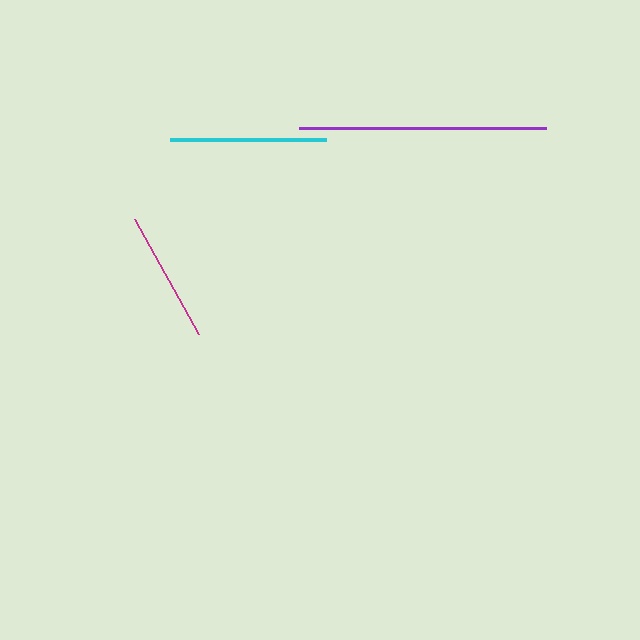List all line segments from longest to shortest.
From longest to shortest: purple, cyan, magenta.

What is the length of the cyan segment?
The cyan segment is approximately 156 pixels long.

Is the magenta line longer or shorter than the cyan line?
The cyan line is longer than the magenta line.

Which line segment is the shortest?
The magenta line is the shortest at approximately 132 pixels.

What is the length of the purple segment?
The purple segment is approximately 247 pixels long.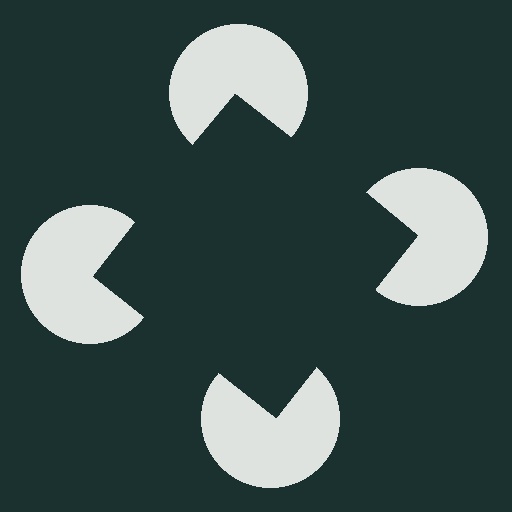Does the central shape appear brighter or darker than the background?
It typically appears slightly darker than the background, even though no actual brightness change is drawn.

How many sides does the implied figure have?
4 sides.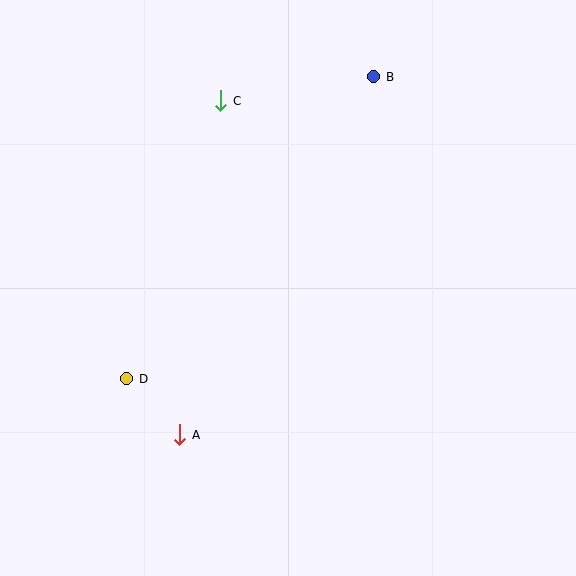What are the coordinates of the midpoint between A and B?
The midpoint between A and B is at (277, 256).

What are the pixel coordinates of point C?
Point C is at (221, 101).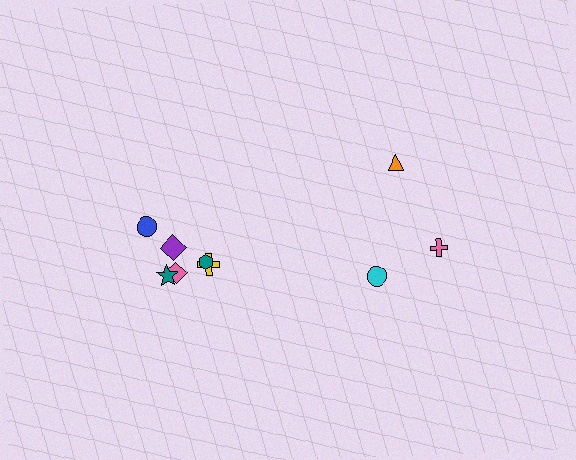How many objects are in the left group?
There are 6 objects.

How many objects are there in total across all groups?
There are 9 objects.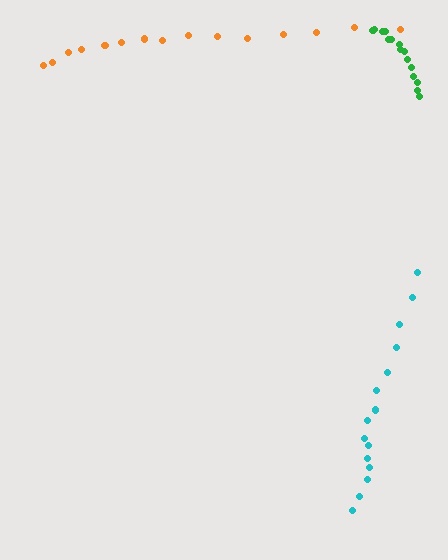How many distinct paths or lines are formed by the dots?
There are 3 distinct paths.